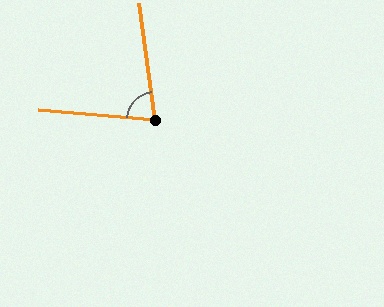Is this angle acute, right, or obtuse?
It is acute.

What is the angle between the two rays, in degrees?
Approximately 78 degrees.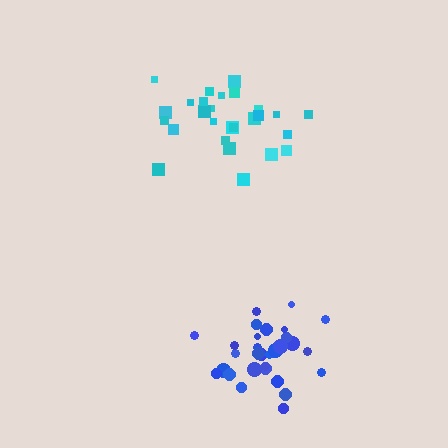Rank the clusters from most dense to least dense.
blue, cyan.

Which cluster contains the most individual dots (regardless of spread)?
Blue (30).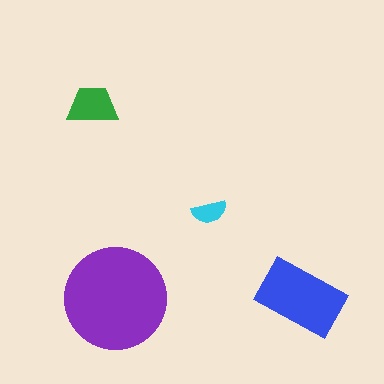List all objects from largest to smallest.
The purple circle, the blue rectangle, the green trapezoid, the cyan semicircle.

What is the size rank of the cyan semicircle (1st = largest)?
4th.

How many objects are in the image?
There are 4 objects in the image.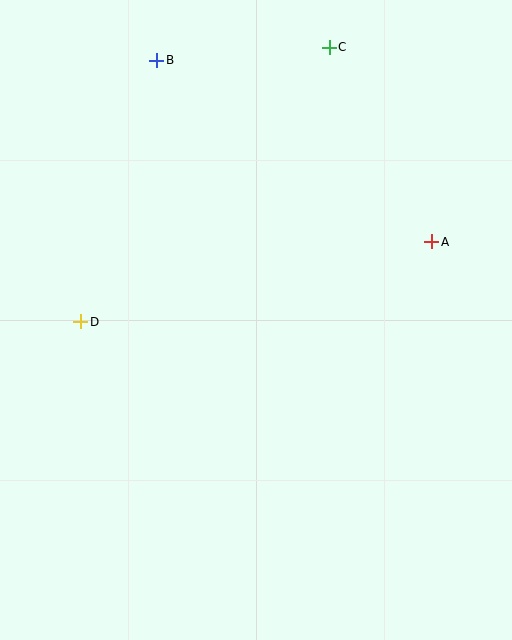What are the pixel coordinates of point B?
Point B is at (157, 60).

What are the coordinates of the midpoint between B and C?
The midpoint between B and C is at (243, 54).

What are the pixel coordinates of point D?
Point D is at (81, 322).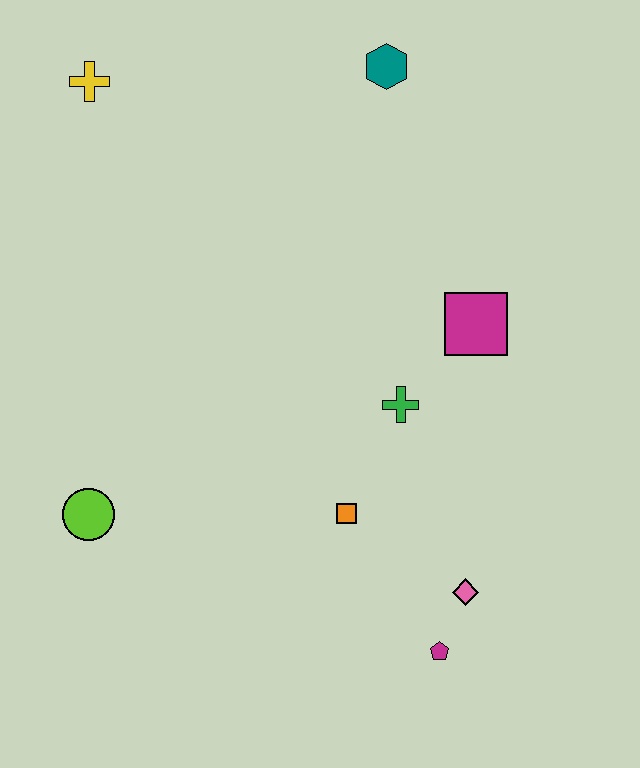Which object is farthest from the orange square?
The yellow cross is farthest from the orange square.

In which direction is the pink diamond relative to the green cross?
The pink diamond is below the green cross.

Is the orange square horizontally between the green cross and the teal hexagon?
No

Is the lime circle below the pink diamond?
No